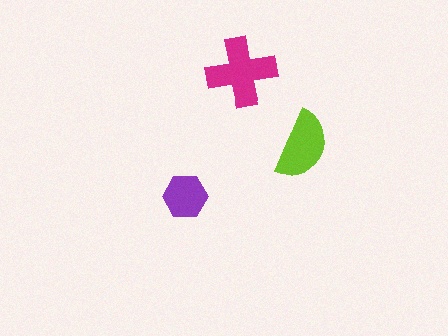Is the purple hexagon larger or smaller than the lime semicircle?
Smaller.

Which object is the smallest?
The purple hexagon.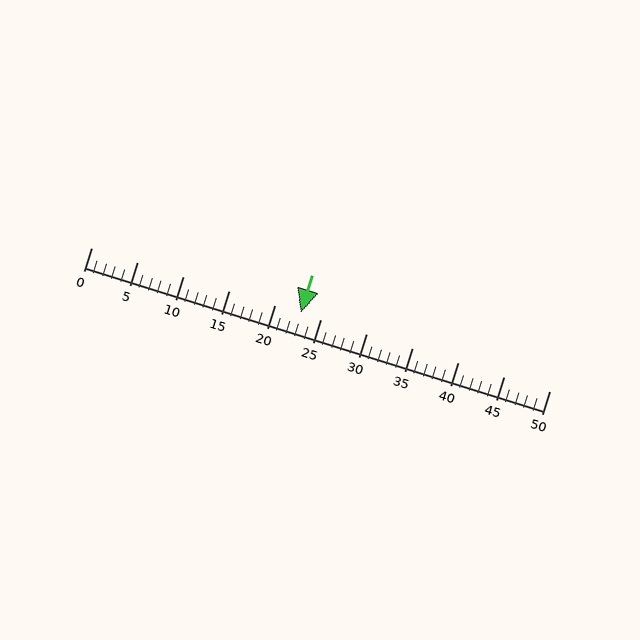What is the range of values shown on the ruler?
The ruler shows values from 0 to 50.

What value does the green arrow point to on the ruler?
The green arrow points to approximately 23.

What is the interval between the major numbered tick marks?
The major tick marks are spaced 5 units apart.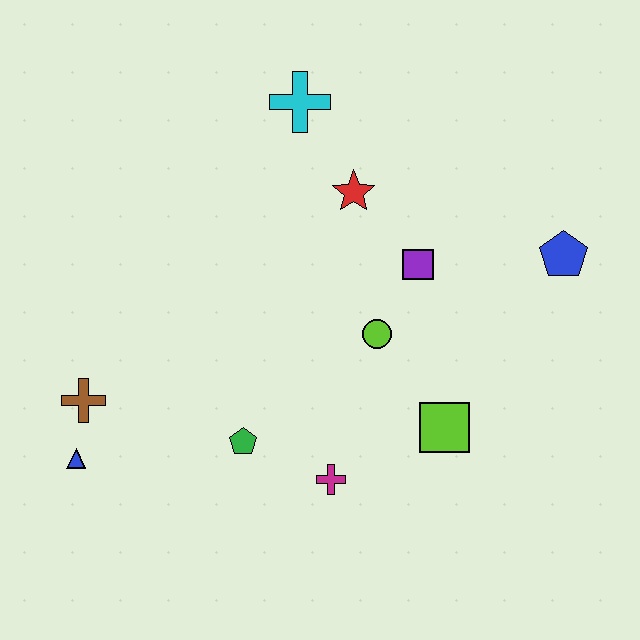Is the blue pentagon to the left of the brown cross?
No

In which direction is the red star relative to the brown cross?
The red star is to the right of the brown cross.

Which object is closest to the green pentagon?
The magenta cross is closest to the green pentagon.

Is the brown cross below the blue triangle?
No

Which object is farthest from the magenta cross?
The cyan cross is farthest from the magenta cross.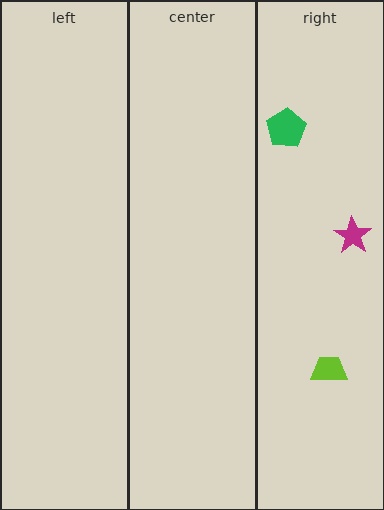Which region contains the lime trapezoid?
The right region.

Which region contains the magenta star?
The right region.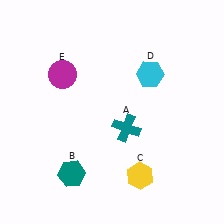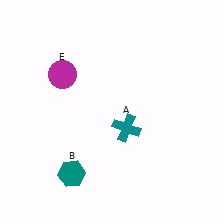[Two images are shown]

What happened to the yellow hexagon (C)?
The yellow hexagon (C) was removed in Image 2. It was in the bottom-right area of Image 1.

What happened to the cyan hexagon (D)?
The cyan hexagon (D) was removed in Image 2. It was in the top-right area of Image 1.